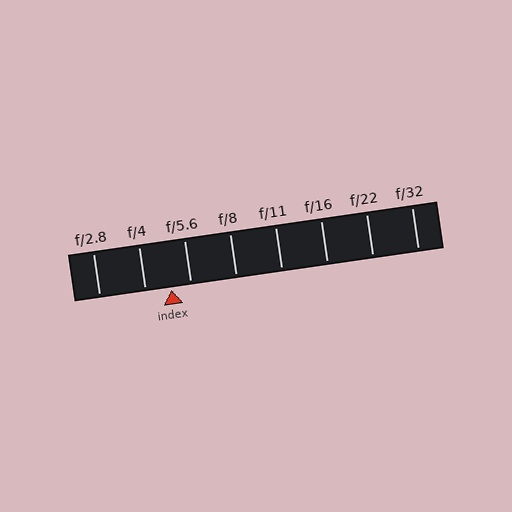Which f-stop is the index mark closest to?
The index mark is closest to f/5.6.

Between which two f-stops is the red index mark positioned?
The index mark is between f/4 and f/5.6.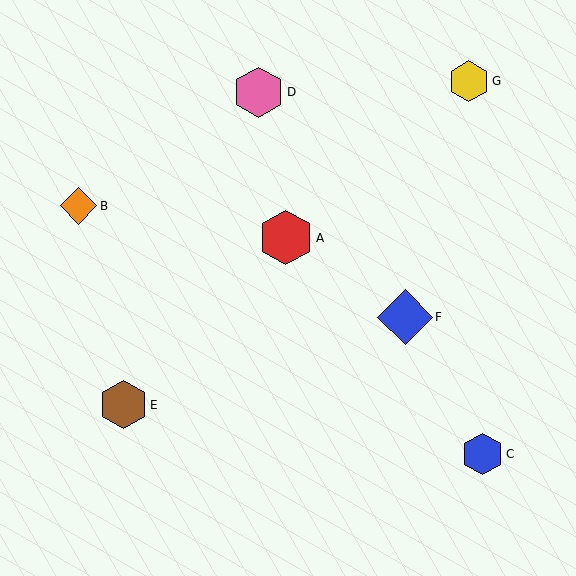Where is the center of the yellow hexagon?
The center of the yellow hexagon is at (469, 81).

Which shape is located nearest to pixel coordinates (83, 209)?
The orange diamond (labeled B) at (78, 206) is nearest to that location.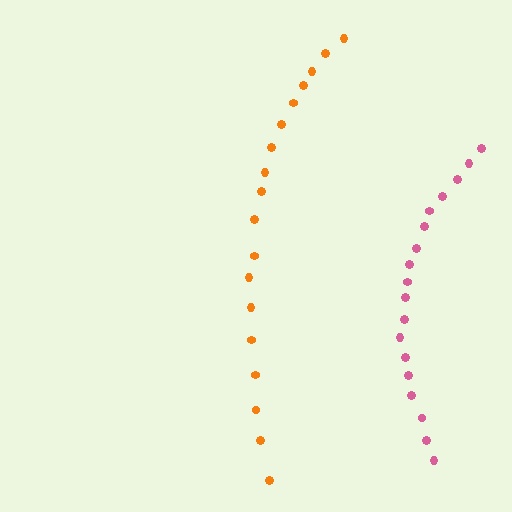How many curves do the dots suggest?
There are 2 distinct paths.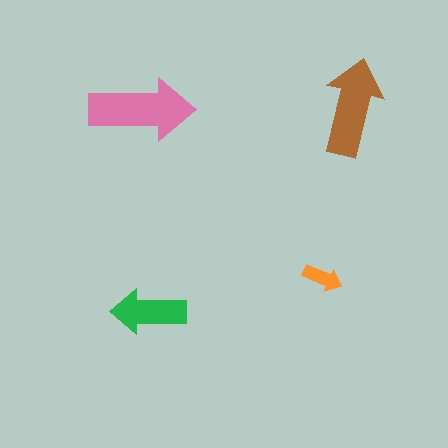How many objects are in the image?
There are 4 objects in the image.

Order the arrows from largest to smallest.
the pink one, the brown one, the green one, the orange one.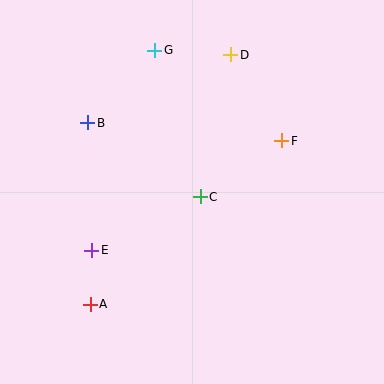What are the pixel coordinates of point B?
Point B is at (88, 123).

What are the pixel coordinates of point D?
Point D is at (231, 55).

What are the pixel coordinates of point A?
Point A is at (90, 304).